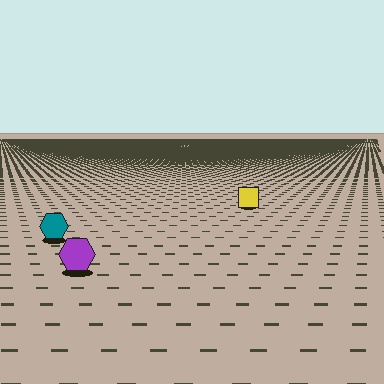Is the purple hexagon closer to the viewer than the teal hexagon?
Yes. The purple hexagon is closer — you can tell from the texture gradient: the ground texture is coarser near it.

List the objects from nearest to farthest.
From nearest to farthest: the purple hexagon, the teal hexagon, the yellow square.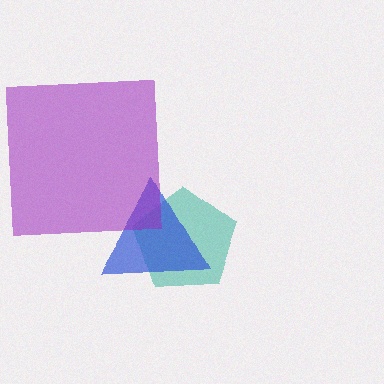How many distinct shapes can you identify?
There are 3 distinct shapes: a teal pentagon, a blue triangle, a purple square.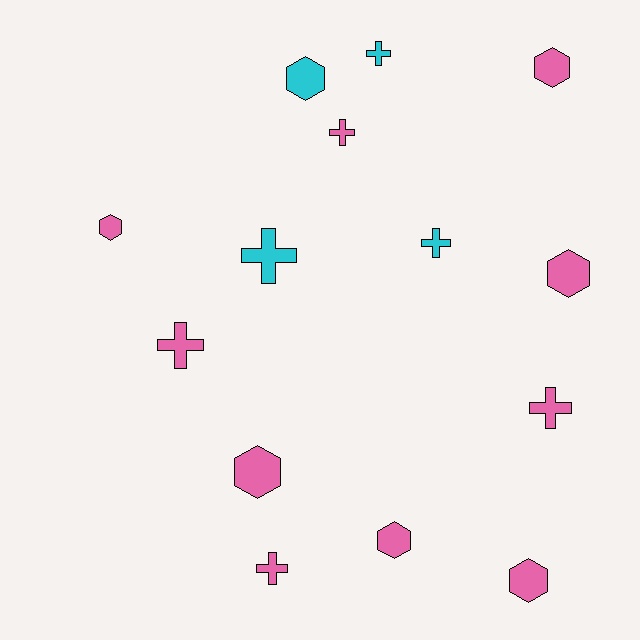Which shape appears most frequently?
Cross, with 7 objects.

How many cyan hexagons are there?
There is 1 cyan hexagon.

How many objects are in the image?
There are 14 objects.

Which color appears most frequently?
Pink, with 10 objects.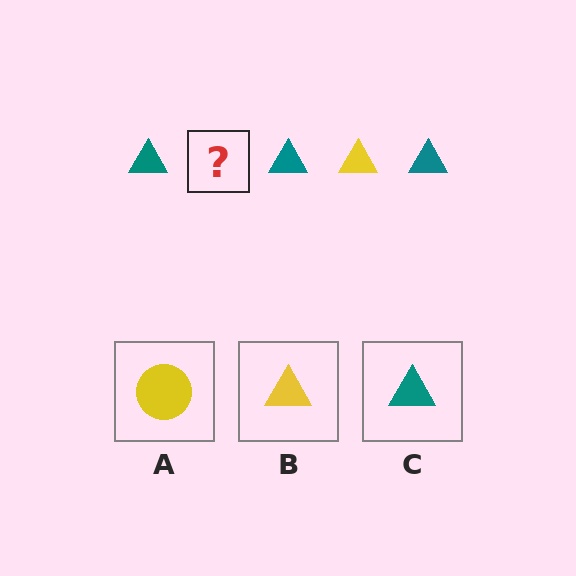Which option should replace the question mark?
Option B.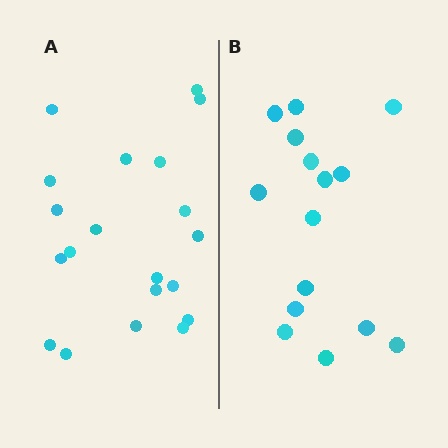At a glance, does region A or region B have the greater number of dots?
Region A (the left region) has more dots.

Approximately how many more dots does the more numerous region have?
Region A has about 5 more dots than region B.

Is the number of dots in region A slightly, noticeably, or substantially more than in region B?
Region A has noticeably more, but not dramatically so. The ratio is roughly 1.3 to 1.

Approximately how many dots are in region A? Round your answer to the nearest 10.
About 20 dots.